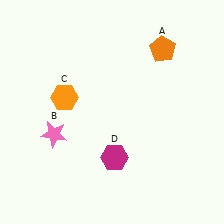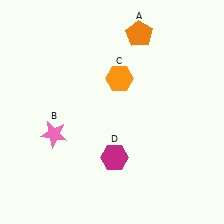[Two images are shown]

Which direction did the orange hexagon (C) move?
The orange hexagon (C) moved right.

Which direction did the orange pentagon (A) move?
The orange pentagon (A) moved left.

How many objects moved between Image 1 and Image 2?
2 objects moved between the two images.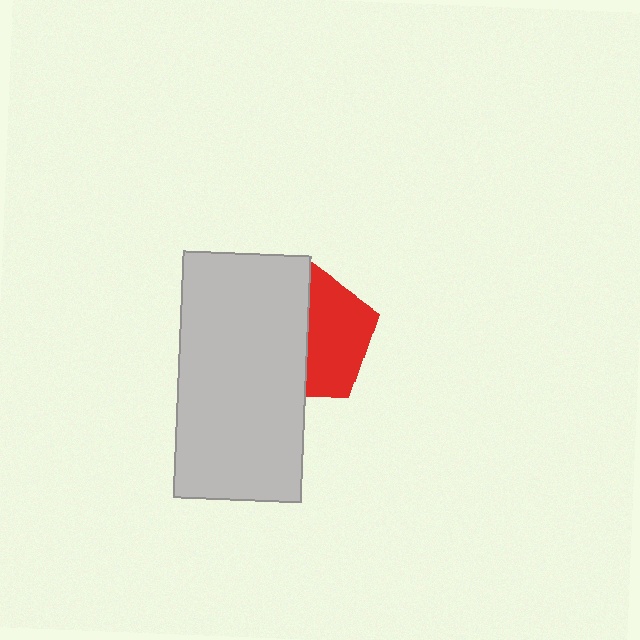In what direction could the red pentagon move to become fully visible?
The red pentagon could move right. That would shift it out from behind the light gray rectangle entirely.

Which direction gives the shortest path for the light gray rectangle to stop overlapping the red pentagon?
Moving left gives the shortest separation.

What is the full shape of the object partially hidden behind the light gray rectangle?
The partially hidden object is a red pentagon.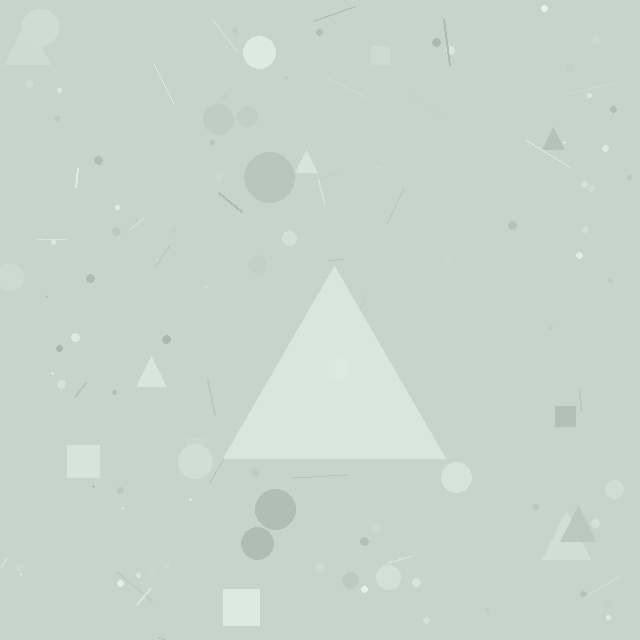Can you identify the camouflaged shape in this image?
The camouflaged shape is a triangle.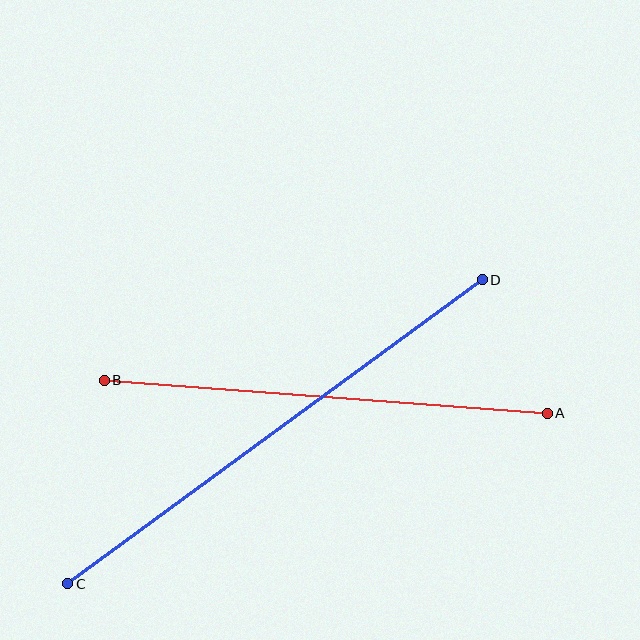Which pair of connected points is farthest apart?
Points C and D are farthest apart.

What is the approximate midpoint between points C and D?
The midpoint is at approximately (275, 432) pixels.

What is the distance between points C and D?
The distance is approximately 514 pixels.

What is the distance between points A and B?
The distance is approximately 444 pixels.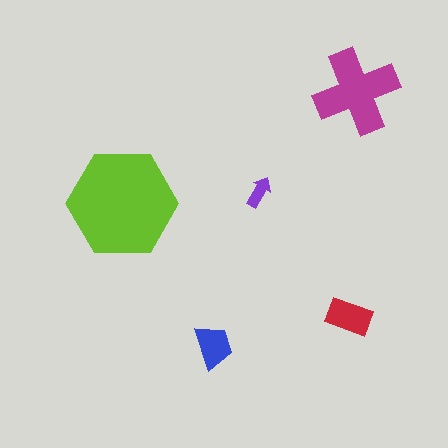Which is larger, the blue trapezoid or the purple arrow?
The blue trapezoid.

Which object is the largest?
The lime hexagon.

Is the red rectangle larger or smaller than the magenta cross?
Smaller.